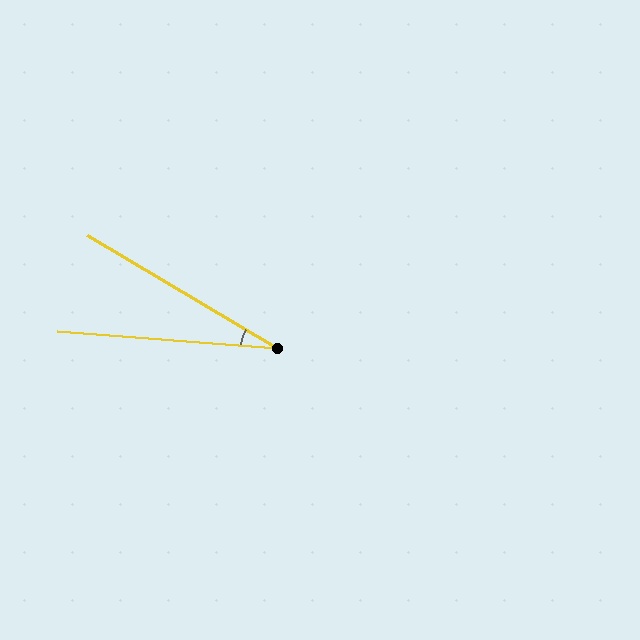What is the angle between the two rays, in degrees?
Approximately 26 degrees.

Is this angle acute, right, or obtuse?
It is acute.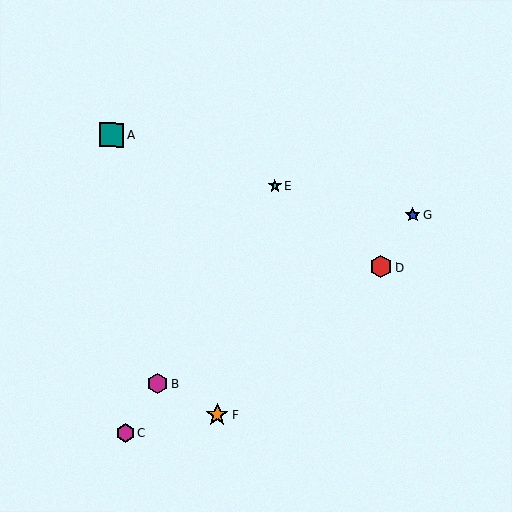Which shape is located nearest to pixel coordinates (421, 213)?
The blue star (labeled G) at (413, 215) is nearest to that location.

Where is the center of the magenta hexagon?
The center of the magenta hexagon is at (157, 384).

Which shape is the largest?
The teal square (labeled A) is the largest.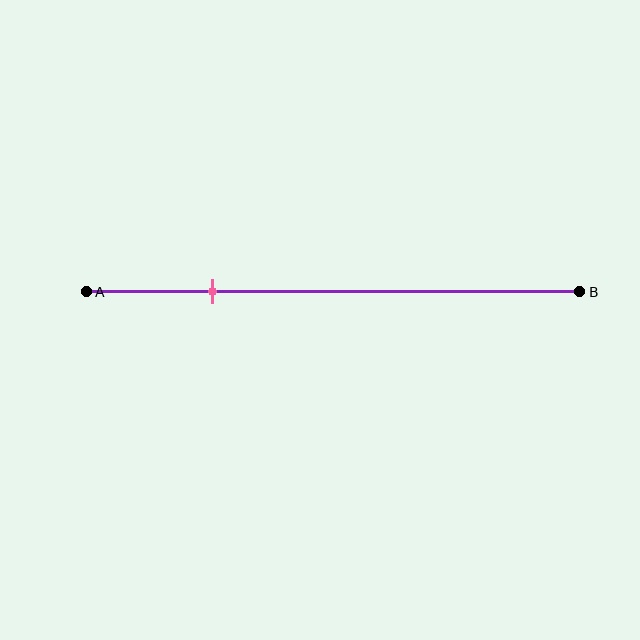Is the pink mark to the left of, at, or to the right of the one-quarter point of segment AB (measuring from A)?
The pink mark is approximately at the one-quarter point of segment AB.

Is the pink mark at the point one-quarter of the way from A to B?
Yes, the mark is approximately at the one-quarter point.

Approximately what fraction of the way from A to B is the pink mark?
The pink mark is approximately 25% of the way from A to B.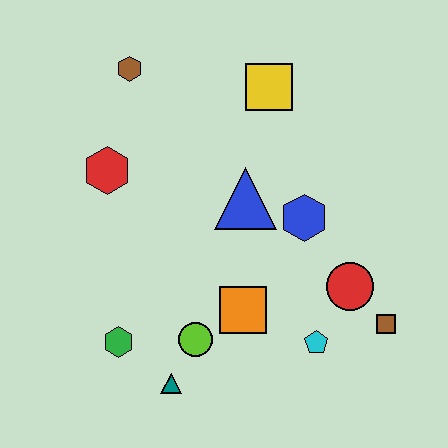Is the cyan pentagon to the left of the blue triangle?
No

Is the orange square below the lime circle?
No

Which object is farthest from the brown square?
The brown hexagon is farthest from the brown square.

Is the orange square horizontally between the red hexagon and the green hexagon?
No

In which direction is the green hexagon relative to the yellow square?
The green hexagon is below the yellow square.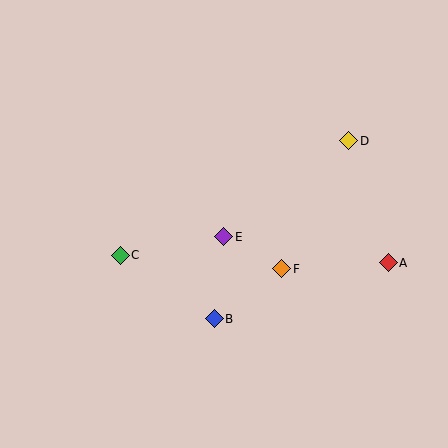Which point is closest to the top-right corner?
Point D is closest to the top-right corner.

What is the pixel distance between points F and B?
The distance between F and B is 84 pixels.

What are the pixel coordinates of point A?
Point A is at (388, 263).